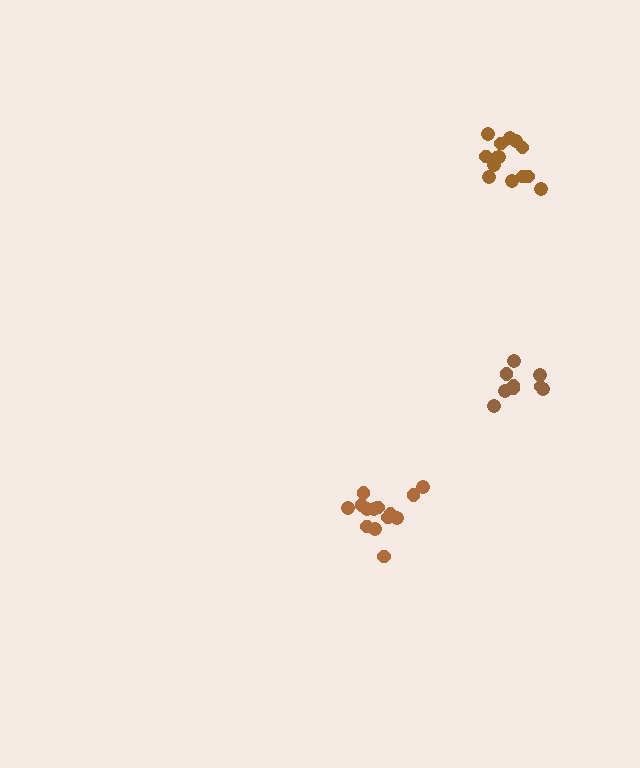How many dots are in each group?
Group 1: 9 dots, Group 2: 14 dots, Group 3: 14 dots (37 total).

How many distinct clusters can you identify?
There are 3 distinct clusters.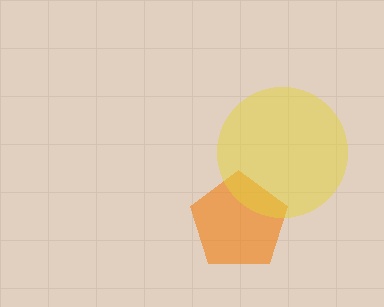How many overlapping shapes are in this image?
There are 2 overlapping shapes in the image.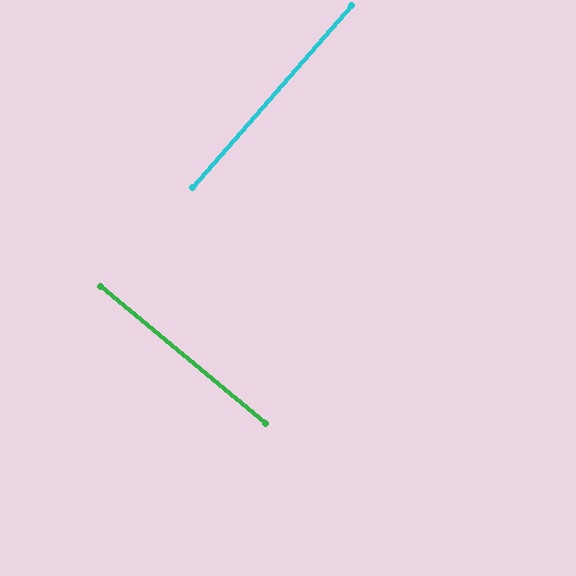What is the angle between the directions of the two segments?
Approximately 89 degrees.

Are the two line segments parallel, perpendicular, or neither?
Perpendicular — they meet at approximately 89°.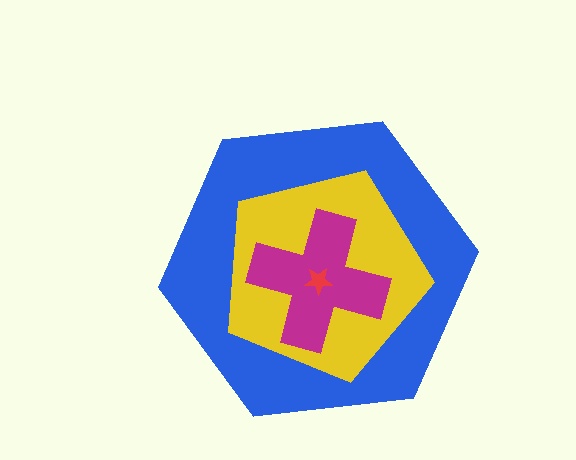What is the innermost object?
The red star.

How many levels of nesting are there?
4.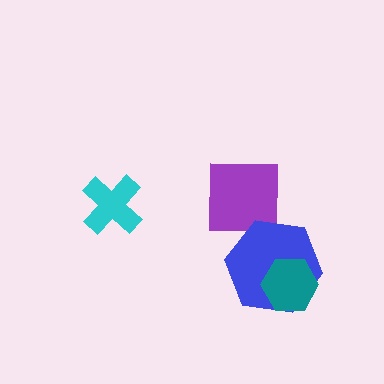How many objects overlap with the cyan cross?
0 objects overlap with the cyan cross.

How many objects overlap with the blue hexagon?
2 objects overlap with the blue hexagon.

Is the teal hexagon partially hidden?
No, no other shape covers it.